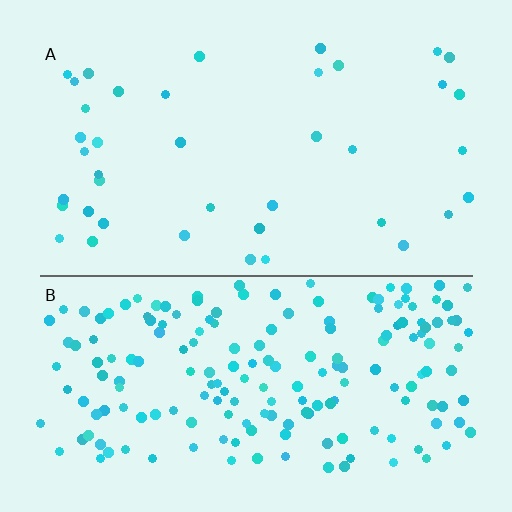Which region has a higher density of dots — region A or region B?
B (the bottom).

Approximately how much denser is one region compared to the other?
Approximately 4.8× — region B over region A.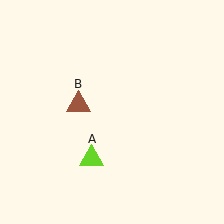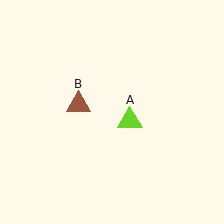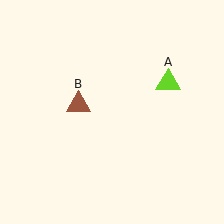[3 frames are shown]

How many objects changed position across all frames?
1 object changed position: lime triangle (object A).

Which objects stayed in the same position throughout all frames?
Brown triangle (object B) remained stationary.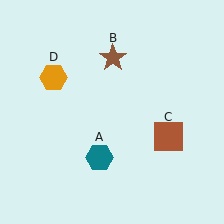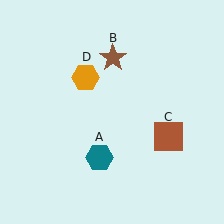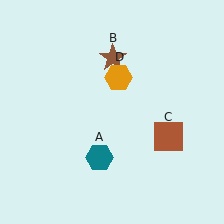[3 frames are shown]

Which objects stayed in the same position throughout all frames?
Teal hexagon (object A) and brown star (object B) and brown square (object C) remained stationary.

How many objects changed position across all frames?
1 object changed position: orange hexagon (object D).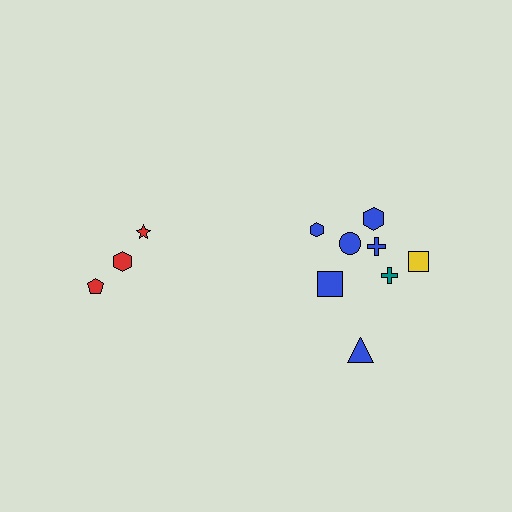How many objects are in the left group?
There are 3 objects.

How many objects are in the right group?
There are 8 objects.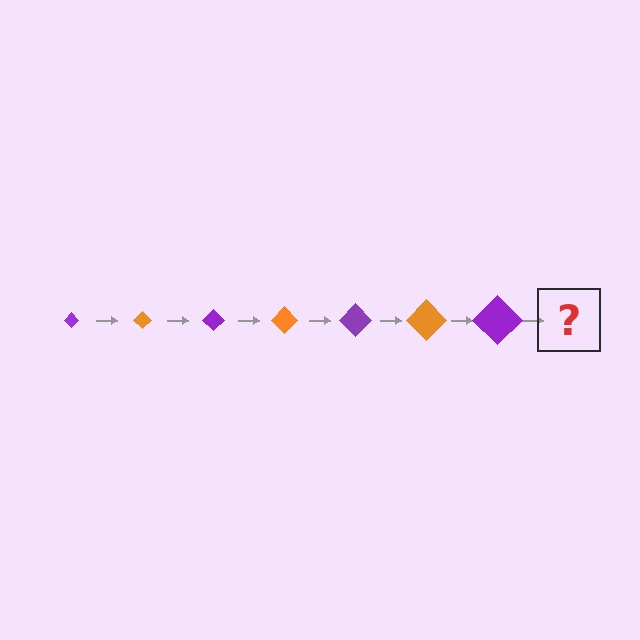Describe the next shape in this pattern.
It should be an orange diamond, larger than the previous one.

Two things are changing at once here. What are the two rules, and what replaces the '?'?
The two rules are that the diamond grows larger each step and the color cycles through purple and orange. The '?' should be an orange diamond, larger than the previous one.